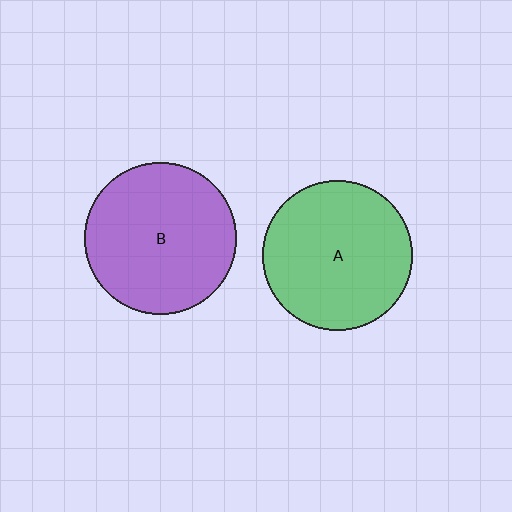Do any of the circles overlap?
No, none of the circles overlap.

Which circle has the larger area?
Circle B (purple).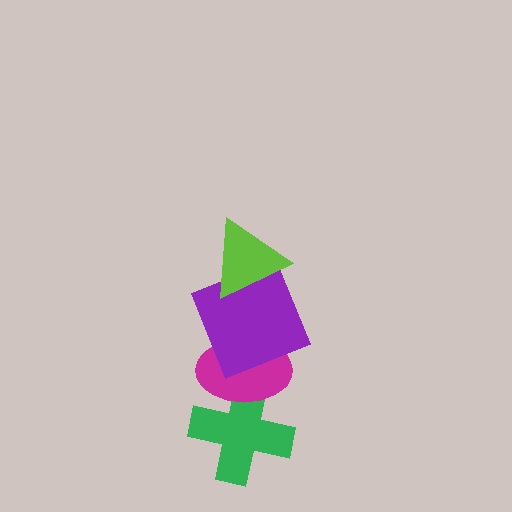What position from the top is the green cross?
The green cross is 4th from the top.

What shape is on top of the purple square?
The lime triangle is on top of the purple square.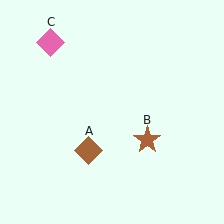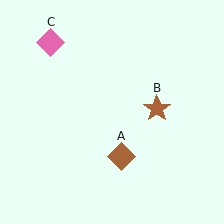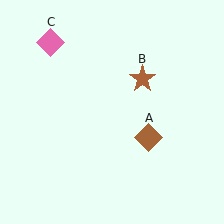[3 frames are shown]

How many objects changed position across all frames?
2 objects changed position: brown diamond (object A), brown star (object B).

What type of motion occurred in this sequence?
The brown diamond (object A), brown star (object B) rotated counterclockwise around the center of the scene.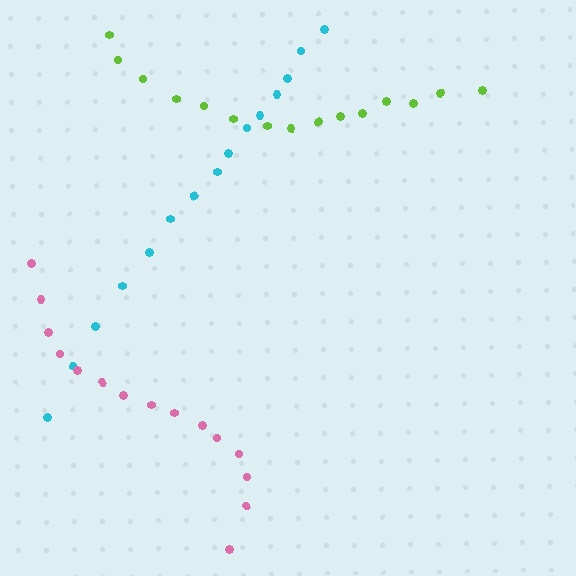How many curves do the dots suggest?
There are 3 distinct paths.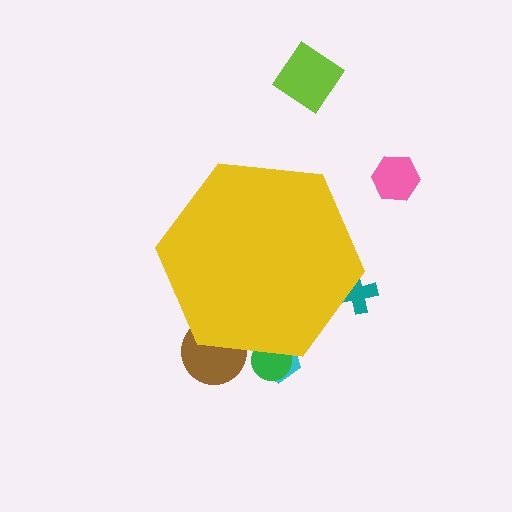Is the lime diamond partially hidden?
No, the lime diamond is fully visible.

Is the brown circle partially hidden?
Yes, the brown circle is partially hidden behind the yellow hexagon.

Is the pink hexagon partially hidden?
No, the pink hexagon is fully visible.